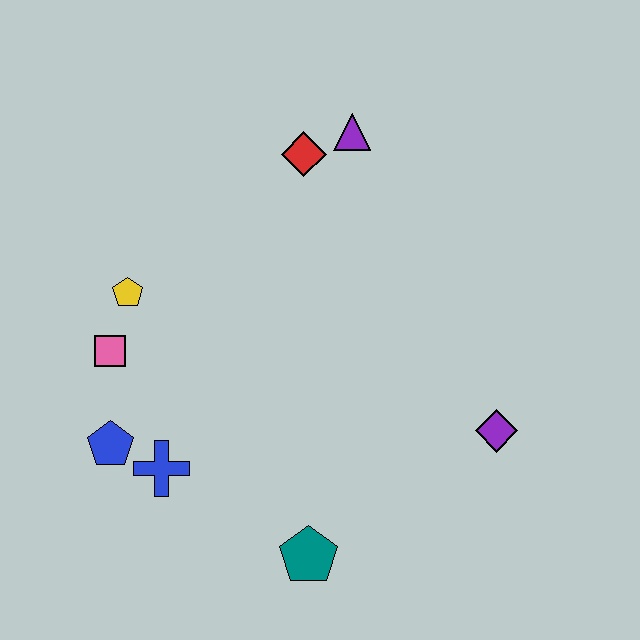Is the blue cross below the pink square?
Yes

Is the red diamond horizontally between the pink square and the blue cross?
No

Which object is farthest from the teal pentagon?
The purple triangle is farthest from the teal pentagon.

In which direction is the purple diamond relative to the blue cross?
The purple diamond is to the right of the blue cross.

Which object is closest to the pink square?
The yellow pentagon is closest to the pink square.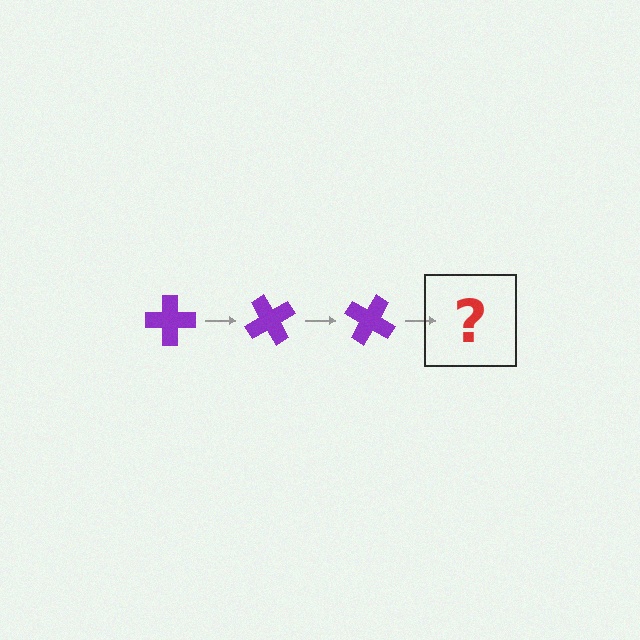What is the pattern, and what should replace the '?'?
The pattern is that the cross rotates 60 degrees each step. The '?' should be a purple cross rotated 180 degrees.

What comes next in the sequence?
The next element should be a purple cross rotated 180 degrees.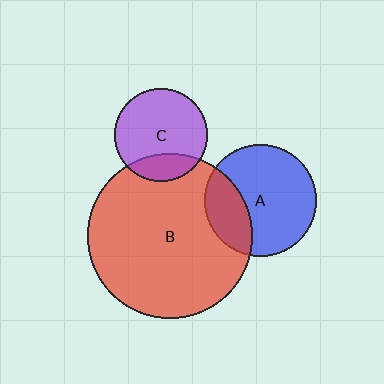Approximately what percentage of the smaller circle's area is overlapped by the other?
Approximately 30%.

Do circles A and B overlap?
Yes.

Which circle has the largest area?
Circle B (red).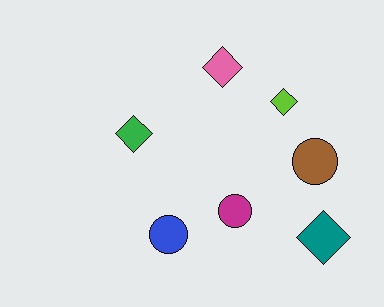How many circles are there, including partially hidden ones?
There are 3 circles.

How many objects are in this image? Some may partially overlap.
There are 7 objects.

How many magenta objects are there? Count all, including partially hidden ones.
There is 1 magenta object.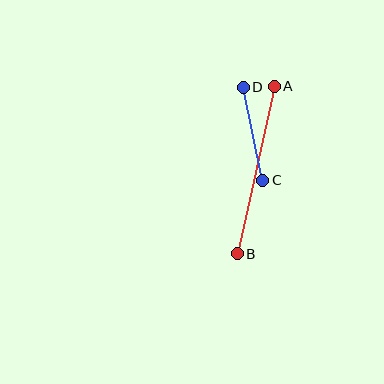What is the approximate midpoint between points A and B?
The midpoint is at approximately (256, 170) pixels.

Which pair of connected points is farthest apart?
Points A and B are farthest apart.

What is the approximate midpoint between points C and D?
The midpoint is at approximately (253, 134) pixels.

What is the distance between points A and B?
The distance is approximately 171 pixels.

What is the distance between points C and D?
The distance is approximately 95 pixels.